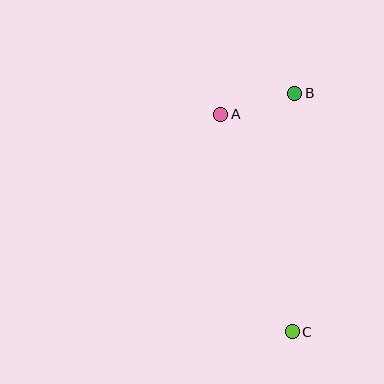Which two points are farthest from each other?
Points B and C are farthest from each other.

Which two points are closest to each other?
Points A and B are closest to each other.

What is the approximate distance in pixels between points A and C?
The distance between A and C is approximately 229 pixels.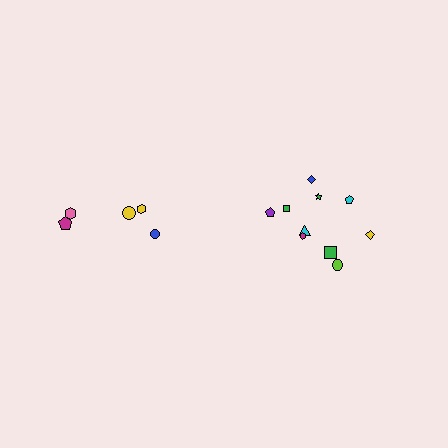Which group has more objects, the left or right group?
The right group.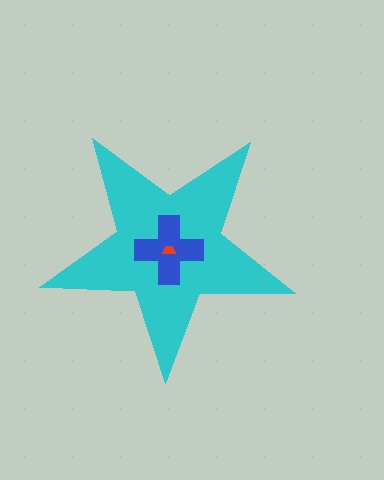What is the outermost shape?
The cyan star.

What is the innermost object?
The red trapezoid.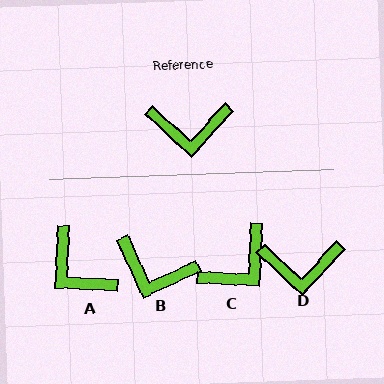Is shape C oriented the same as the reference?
No, it is off by about 40 degrees.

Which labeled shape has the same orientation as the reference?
D.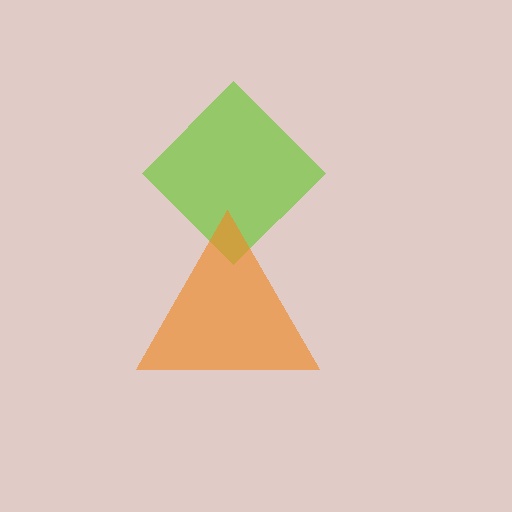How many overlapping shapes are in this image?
There are 2 overlapping shapes in the image.